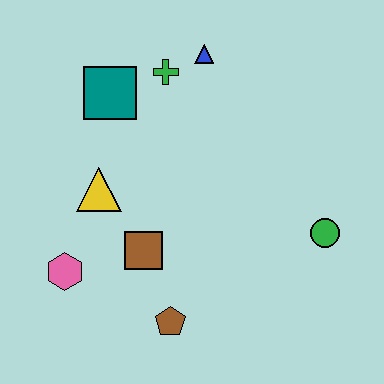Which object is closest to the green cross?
The blue triangle is closest to the green cross.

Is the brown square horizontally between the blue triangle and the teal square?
Yes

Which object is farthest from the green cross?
The brown pentagon is farthest from the green cross.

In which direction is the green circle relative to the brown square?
The green circle is to the right of the brown square.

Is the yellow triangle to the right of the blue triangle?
No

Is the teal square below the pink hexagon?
No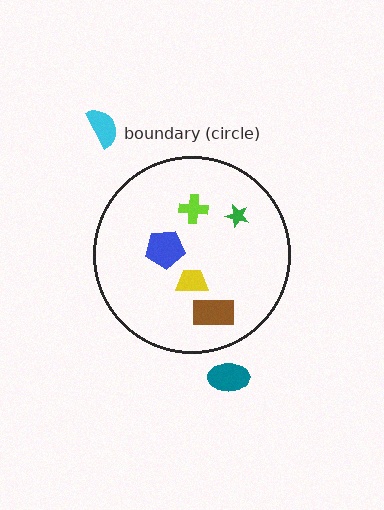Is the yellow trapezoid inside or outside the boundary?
Inside.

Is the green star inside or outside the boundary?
Inside.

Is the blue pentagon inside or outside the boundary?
Inside.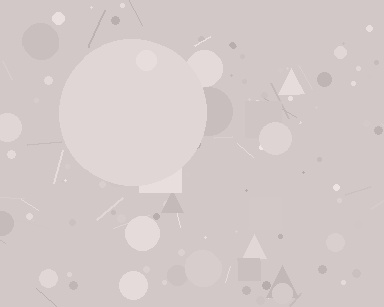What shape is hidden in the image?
A circle is hidden in the image.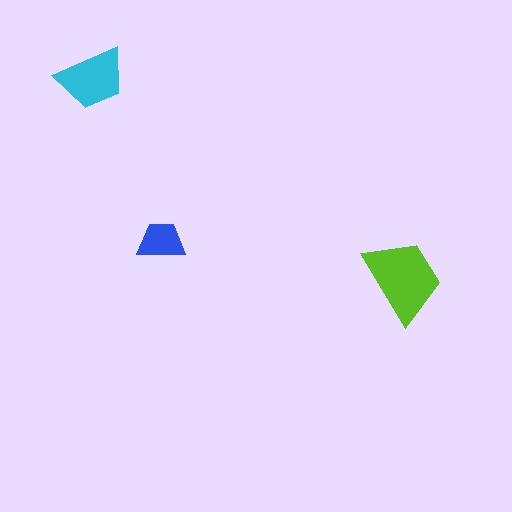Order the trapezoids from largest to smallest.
the lime one, the cyan one, the blue one.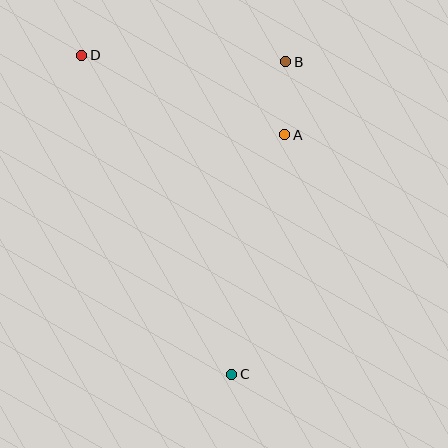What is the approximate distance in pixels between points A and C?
The distance between A and C is approximately 245 pixels.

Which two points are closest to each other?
Points A and B are closest to each other.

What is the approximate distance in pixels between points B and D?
The distance between B and D is approximately 204 pixels.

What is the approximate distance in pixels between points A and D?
The distance between A and D is approximately 218 pixels.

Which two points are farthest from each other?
Points C and D are farthest from each other.